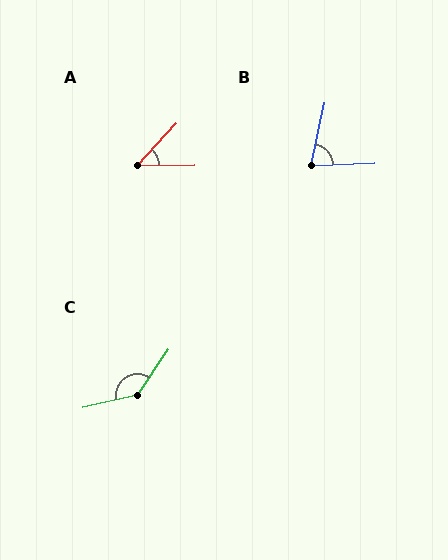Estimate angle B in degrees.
Approximately 76 degrees.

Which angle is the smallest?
A, at approximately 46 degrees.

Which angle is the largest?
C, at approximately 137 degrees.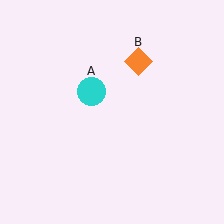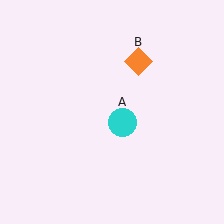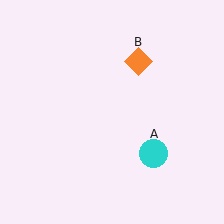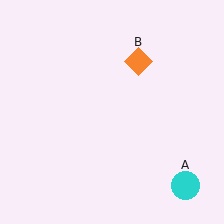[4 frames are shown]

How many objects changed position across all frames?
1 object changed position: cyan circle (object A).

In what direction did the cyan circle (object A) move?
The cyan circle (object A) moved down and to the right.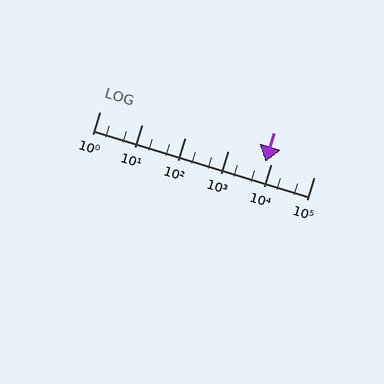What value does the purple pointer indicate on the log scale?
The pointer indicates approximately 7300.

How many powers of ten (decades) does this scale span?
The scale spans 5 decades, from 1 to 100000.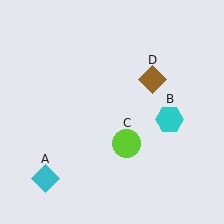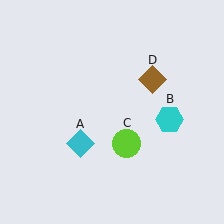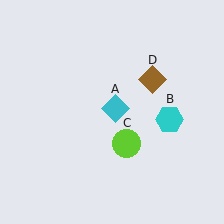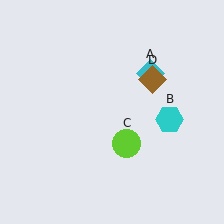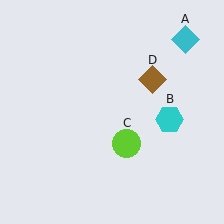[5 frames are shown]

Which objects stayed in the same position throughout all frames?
Cyan hexagon (object B) and lime circle (object C) and brown diamond (object D) remained stationary.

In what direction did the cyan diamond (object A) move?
The cyan diamond (object A) moved up and to the right.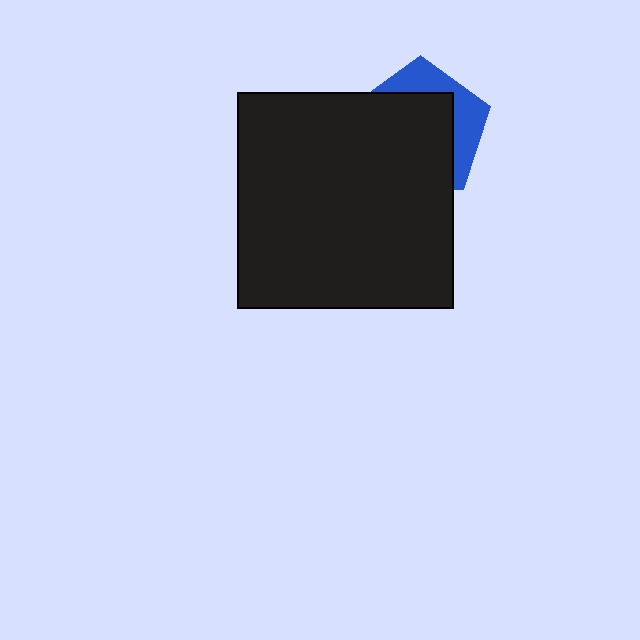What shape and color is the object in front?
The object in front is a black square.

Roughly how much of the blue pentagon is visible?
A small part of it is visible (roughly 32%).